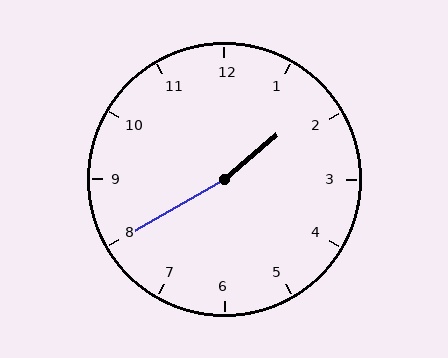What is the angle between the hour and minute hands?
Approximately 170 degrees.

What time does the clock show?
1:40.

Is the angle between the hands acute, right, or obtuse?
It is obtuse.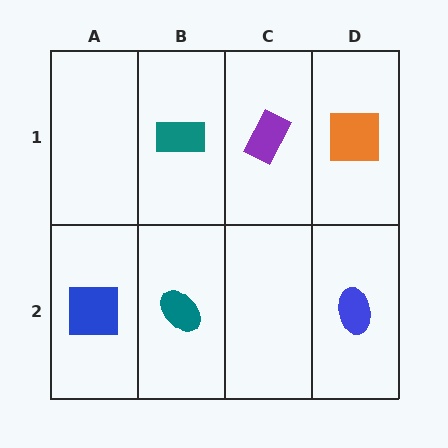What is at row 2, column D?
A blue ellipse.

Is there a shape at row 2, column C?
No, that cell is empty.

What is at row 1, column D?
An orange square.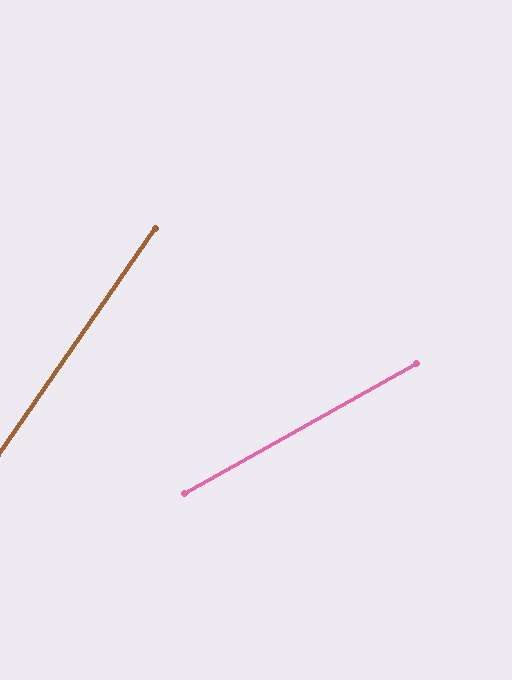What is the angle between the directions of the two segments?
Approximately 26 degrees.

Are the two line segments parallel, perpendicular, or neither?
Neither parallel nor perpendicular — they differ by about 26°.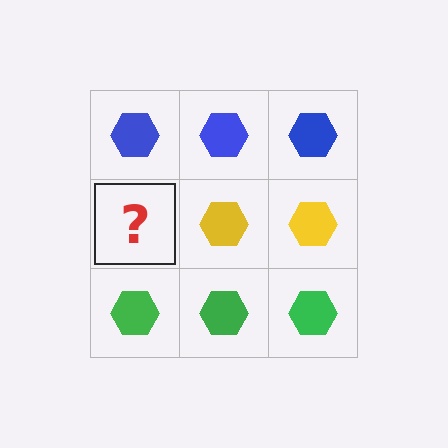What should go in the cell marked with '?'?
The missing cell should contain a yellow hexagon.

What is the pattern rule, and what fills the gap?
The rule is that each row has a consistent color. The gap should be filled with a yellow hexagon.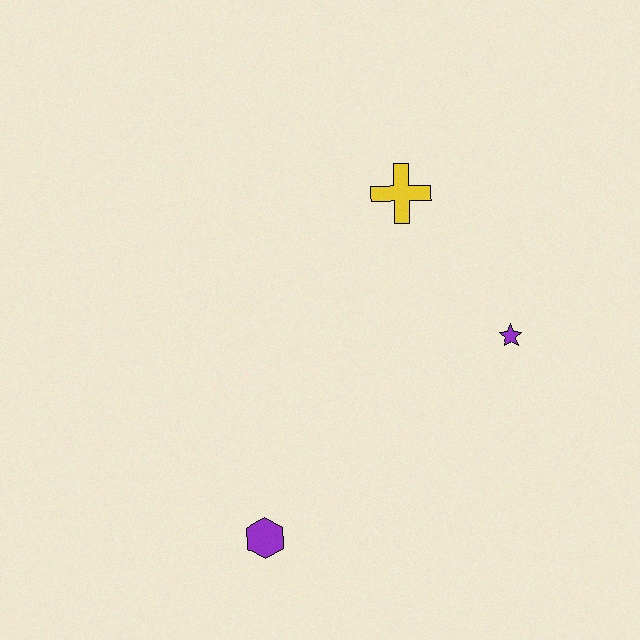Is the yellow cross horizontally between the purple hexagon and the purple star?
Yes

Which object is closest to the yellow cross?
The purple star is closest to the yellow cross.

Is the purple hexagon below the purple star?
Yes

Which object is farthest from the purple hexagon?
The yellow cross is farthest from the purple hexagon.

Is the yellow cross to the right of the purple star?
No